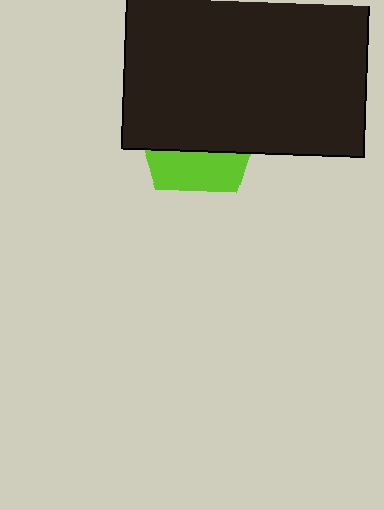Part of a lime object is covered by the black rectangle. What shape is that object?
It is a pentagon.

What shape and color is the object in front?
The object in front is a black rectangle.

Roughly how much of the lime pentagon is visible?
A small part of it is visible (roughly 33%).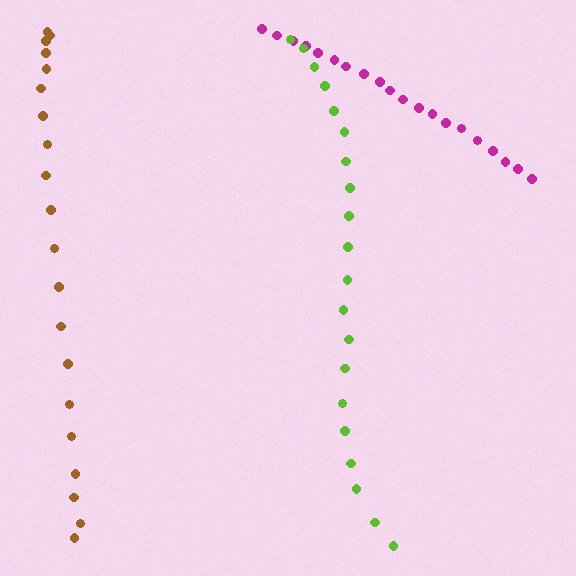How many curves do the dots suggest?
There are 3 distinct paths.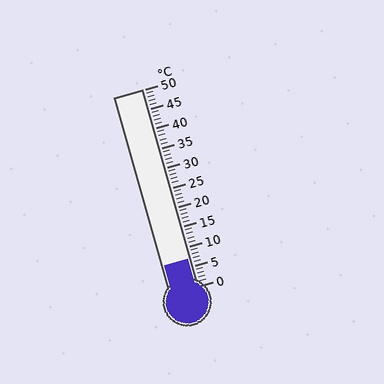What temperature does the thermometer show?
The thermometer shows approximately 7°C.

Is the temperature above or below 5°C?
The temperature is above 5°C.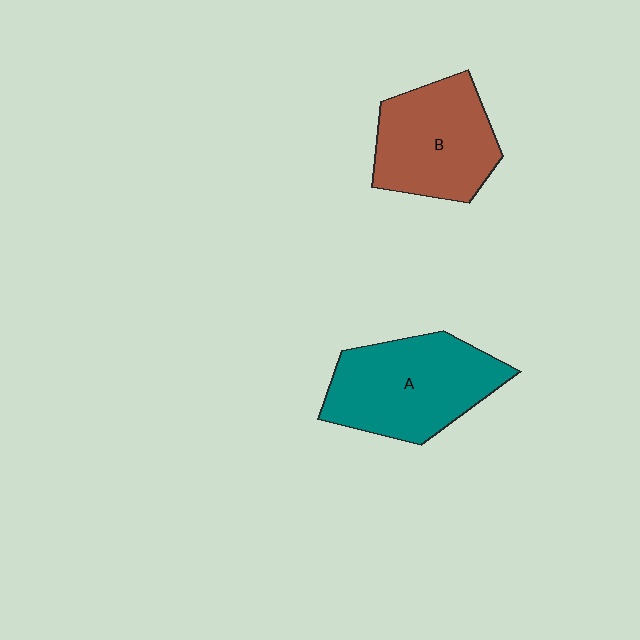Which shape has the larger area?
Shape A (teal).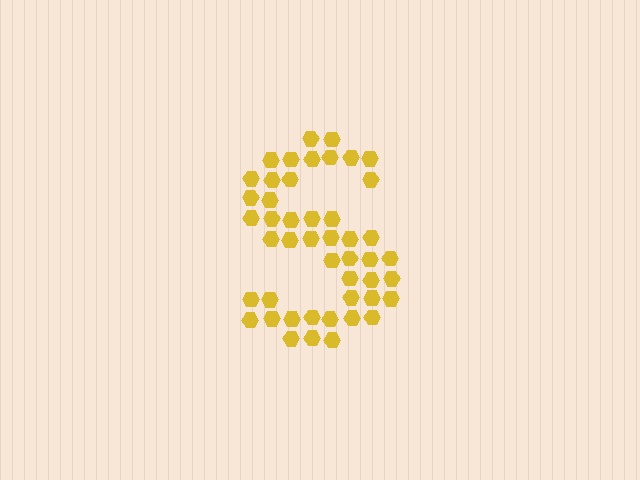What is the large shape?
The large shape is the letter S.